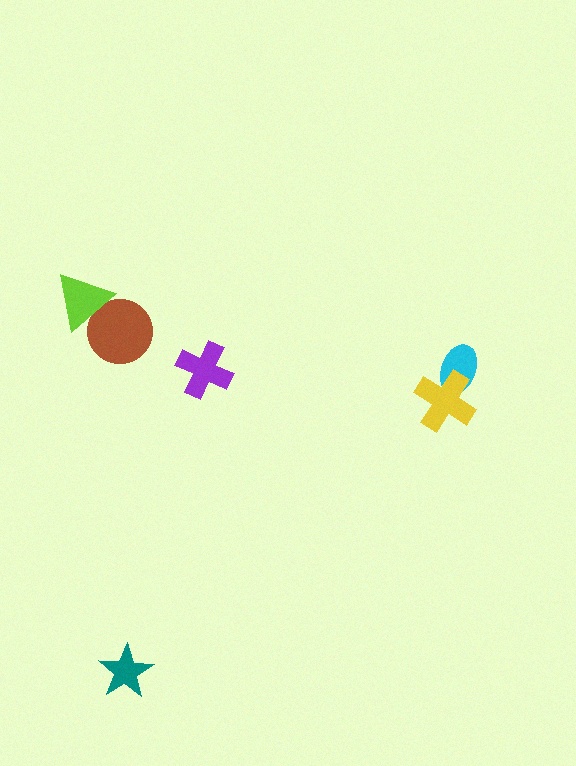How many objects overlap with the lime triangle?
1 object overlaps with the lime triangle.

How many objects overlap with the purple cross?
0 objects overlap with the purple cross.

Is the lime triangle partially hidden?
No, no other shape covers it.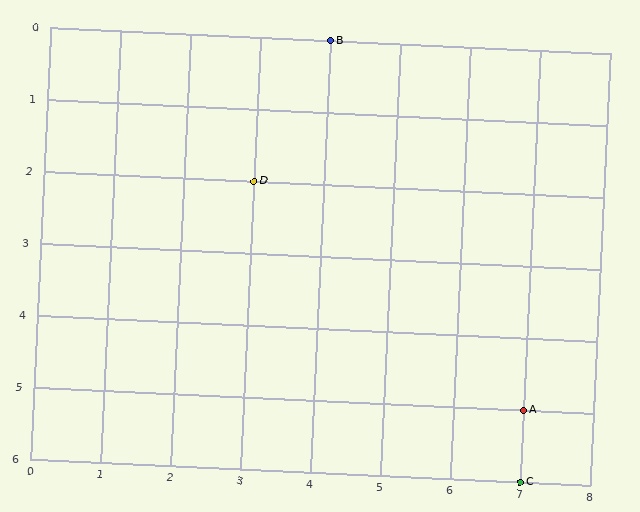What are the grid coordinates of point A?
Point A is at grid coordinates (7, 5).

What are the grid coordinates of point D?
Point D is at grid coordinates (3, 2).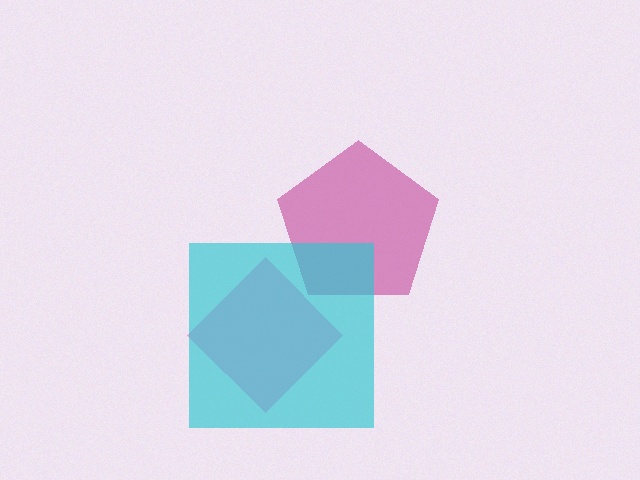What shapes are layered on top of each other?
The layered shapes are: a pink diamond, a magenta pentagon, a cyan square.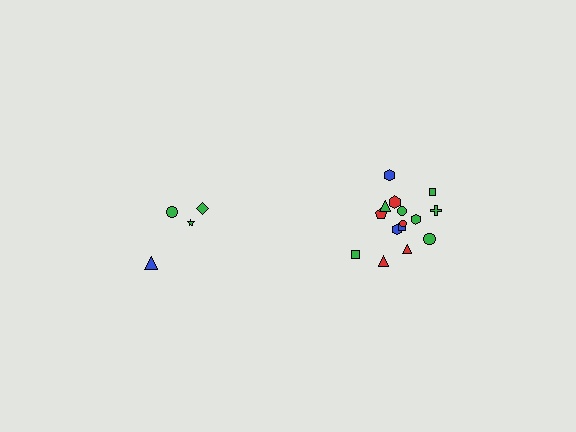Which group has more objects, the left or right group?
The right group.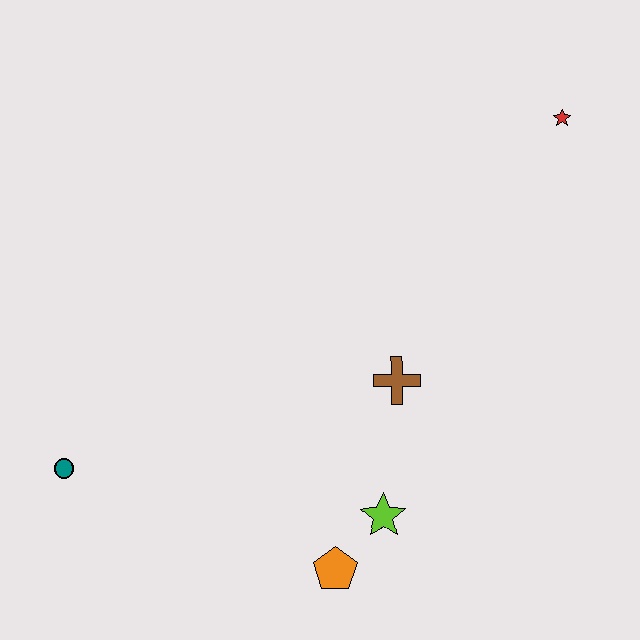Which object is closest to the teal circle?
The orange pentagon is closest to the teal circle.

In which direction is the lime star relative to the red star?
The lime star is below the red star.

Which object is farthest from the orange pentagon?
The red star is farthest from the orange pentagon.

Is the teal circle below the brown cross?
Yes